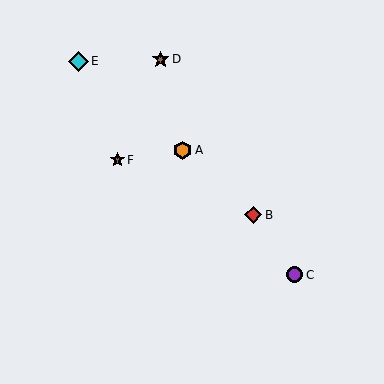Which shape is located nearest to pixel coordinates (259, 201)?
The red diamond (labeled B) at (253, 215) is nearest to that location.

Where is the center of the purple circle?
The center of the purple circle is at (294, 275).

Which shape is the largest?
The cyan diamond (labeled E) is the largest.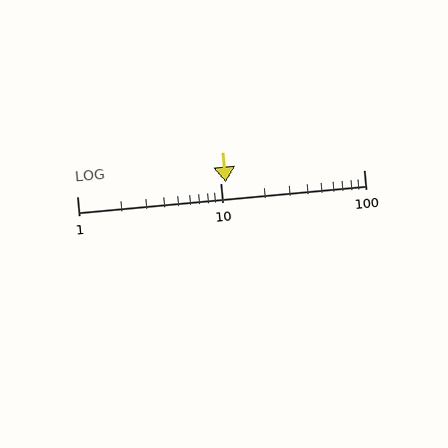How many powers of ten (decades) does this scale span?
The scale spans 2 decades, from 1 to 100.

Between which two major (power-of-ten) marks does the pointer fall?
The pointer is between 10 and 100.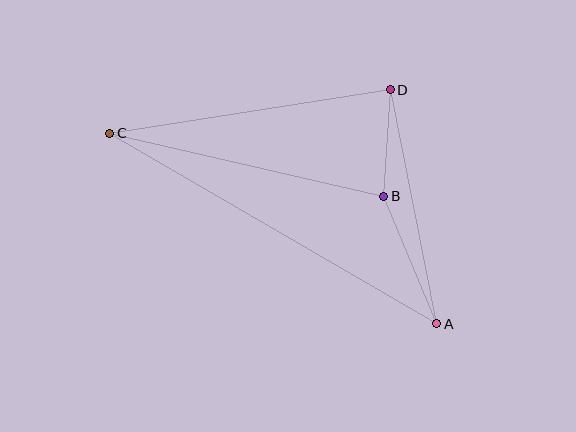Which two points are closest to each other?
Points B and D are closest to each other.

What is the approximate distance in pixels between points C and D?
The distance between C and D is approximately 284 pixels.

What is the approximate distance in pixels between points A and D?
The distance between A and D is approximately 238 pixels.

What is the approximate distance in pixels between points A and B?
The distance between A and B is approximately 138 pixels.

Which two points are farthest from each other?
Points A and C are farthest from each other.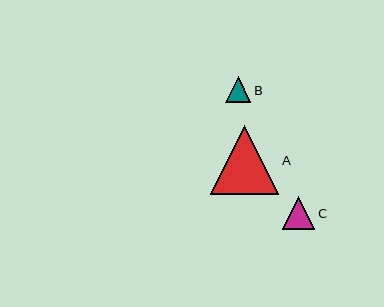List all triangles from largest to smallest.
From largest to smallest: A, C, B.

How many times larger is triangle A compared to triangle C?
Triangle A is approximately 2.1 times the size of triangle C.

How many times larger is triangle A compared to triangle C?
Triangle A is approximately 2.1 times the size of triangle C.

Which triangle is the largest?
Triangle A is the largest with a size of approximately 68 pixels.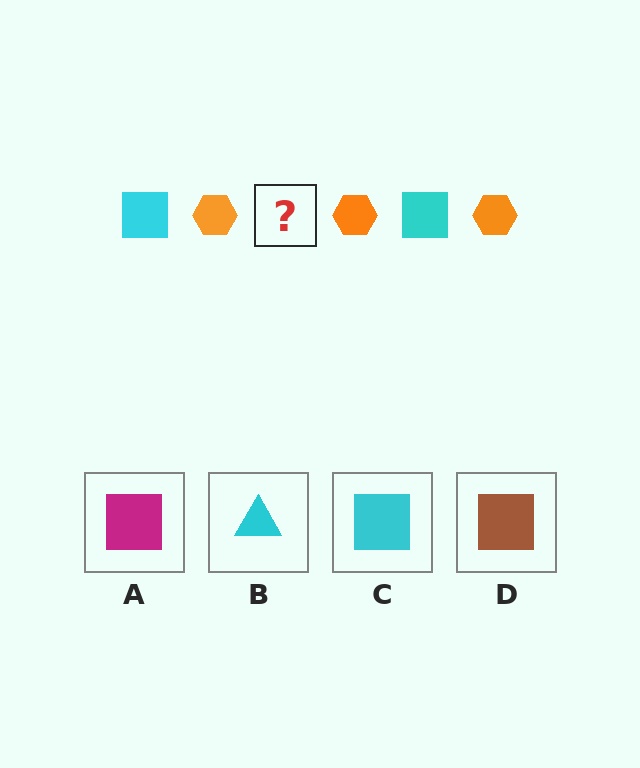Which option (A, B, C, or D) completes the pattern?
C.